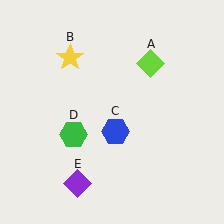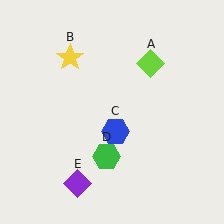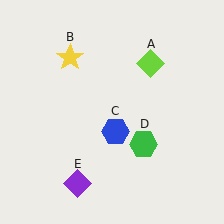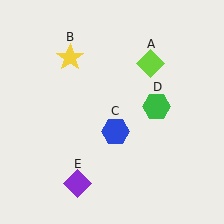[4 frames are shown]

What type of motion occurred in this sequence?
The green hexagon (object D) rotated counterclockwise around the center of the scene.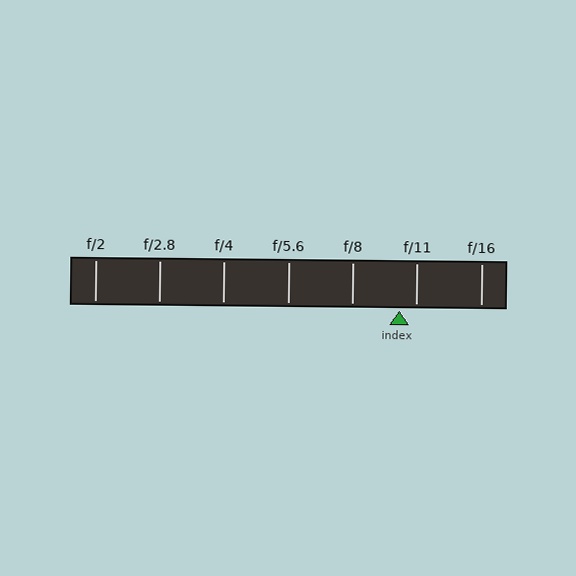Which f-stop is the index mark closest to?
The index mark is closest to f/11.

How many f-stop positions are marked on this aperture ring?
There are 7 f-stop positions marked.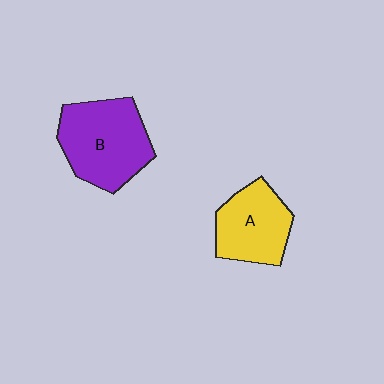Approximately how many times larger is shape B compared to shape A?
Approximately 1.3 times.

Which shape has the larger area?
Shape B (purple).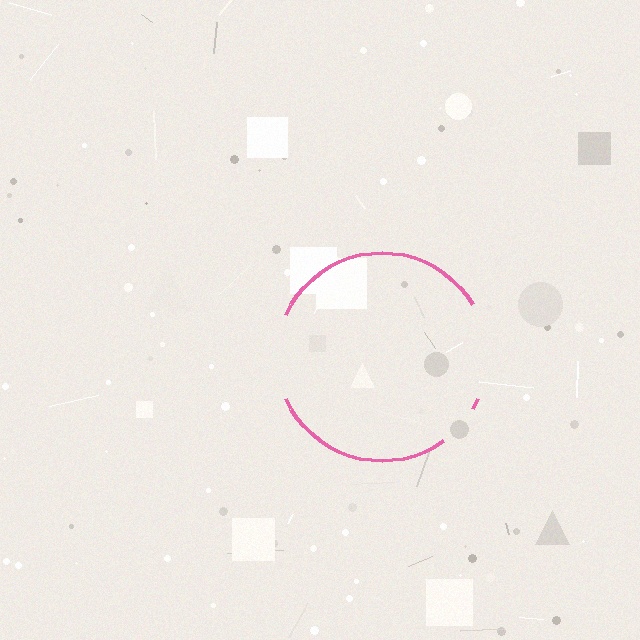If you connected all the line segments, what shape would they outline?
They would outline a circle.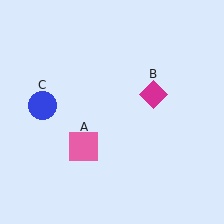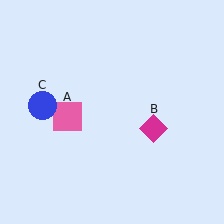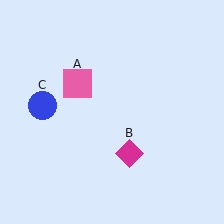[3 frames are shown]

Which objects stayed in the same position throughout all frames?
Blue circle (object C) remained stationary.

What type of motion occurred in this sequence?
The pink square (object A), magenta diamond (object B) rotated clockwise around the center of the scene.